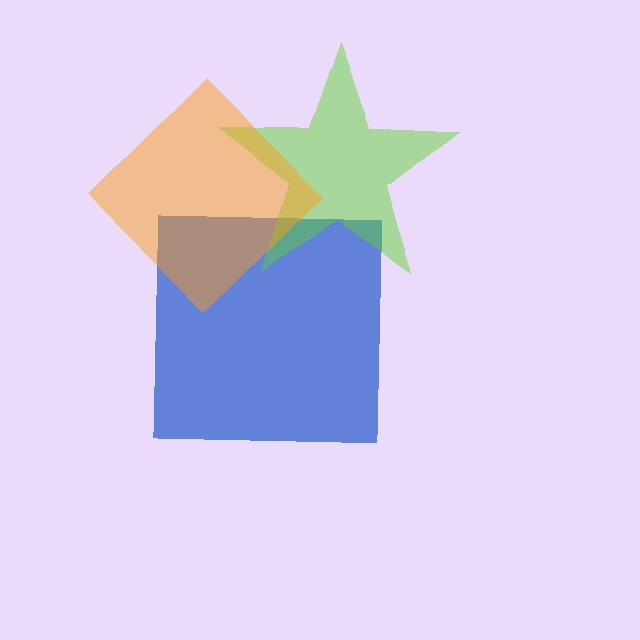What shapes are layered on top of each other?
The layered shapes are: a blue square, a lime star, an orange diamond.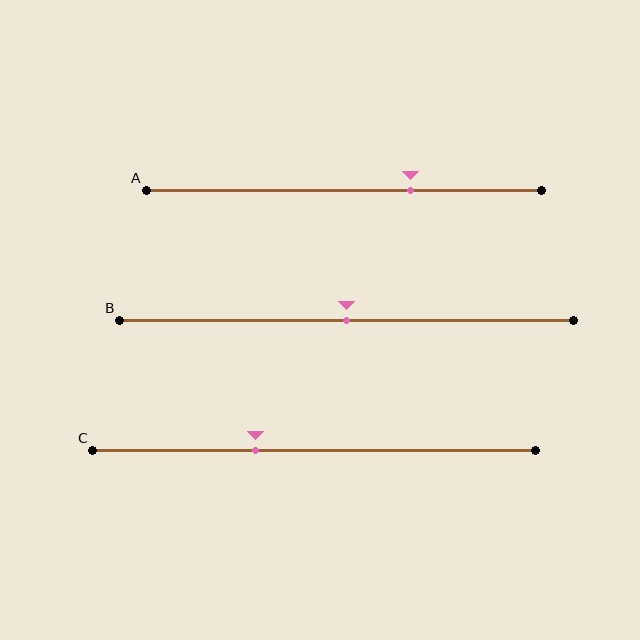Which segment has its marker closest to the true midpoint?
Segment B has its marker closest to the true midpoint.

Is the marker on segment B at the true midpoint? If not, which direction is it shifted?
Yes, the marker on segment B is at the true midpoint.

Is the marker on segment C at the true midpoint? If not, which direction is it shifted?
No, the marker on segment C is shifted to the left by about 13% of the segment length.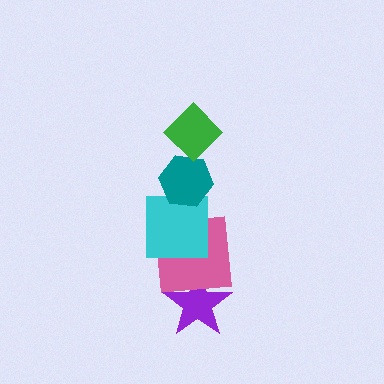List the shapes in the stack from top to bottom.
From top to bottom: the green diamond, the teal hexagon, the cyan square, the pink square, the purple star.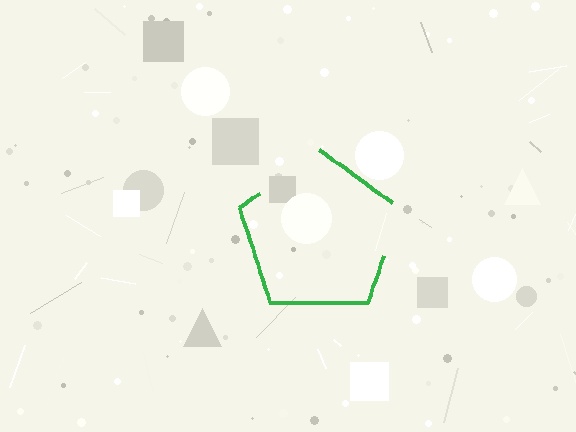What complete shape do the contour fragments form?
The contour fragments form a pentagon.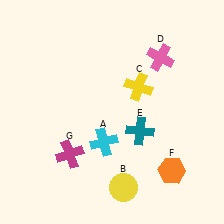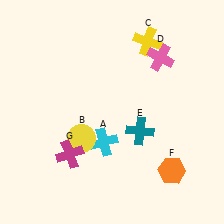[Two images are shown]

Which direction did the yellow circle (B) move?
The yellow circle (B) moved up.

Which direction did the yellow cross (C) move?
The yellow cross (C) moved up.